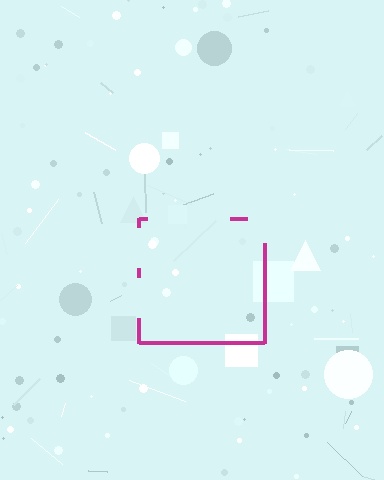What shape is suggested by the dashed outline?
The dashed outline suggests a square.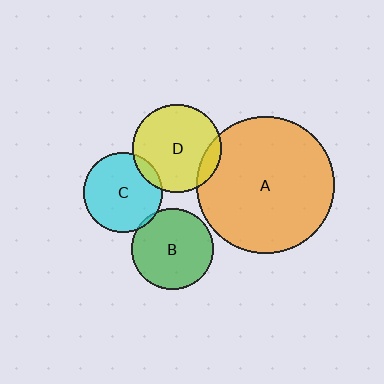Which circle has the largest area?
Circle A (orange).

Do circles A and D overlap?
Yes.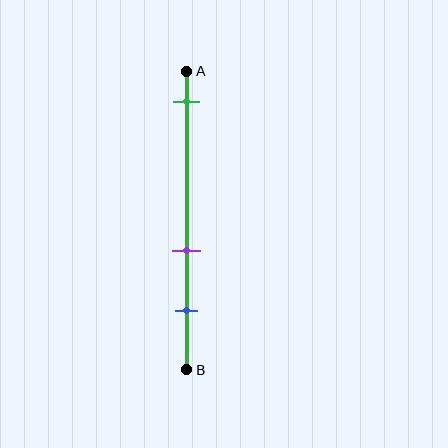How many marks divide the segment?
There are 3 marks dividing the segment.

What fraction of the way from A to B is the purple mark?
The purple mark is approximately 60% (0.6) of the way from A to B.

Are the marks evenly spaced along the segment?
No, the marks are not evenly spaced.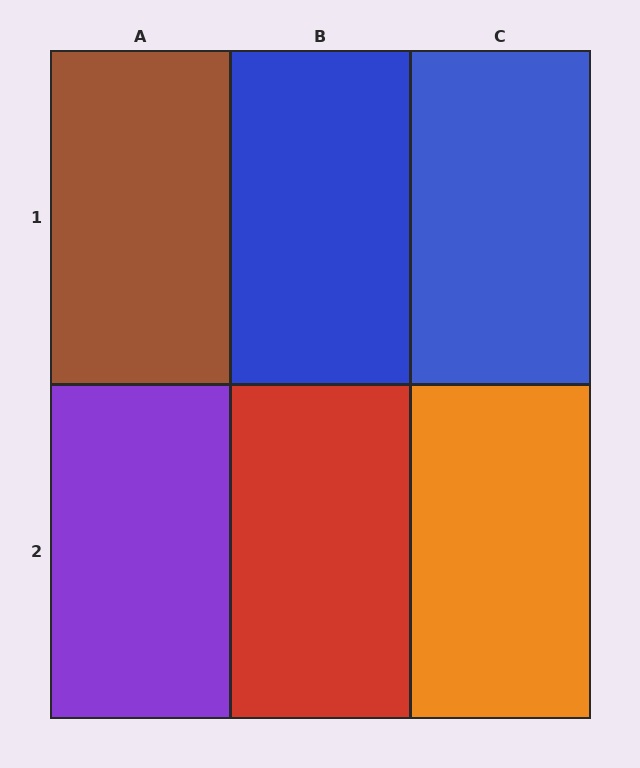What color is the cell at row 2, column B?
Red.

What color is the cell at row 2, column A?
Purple.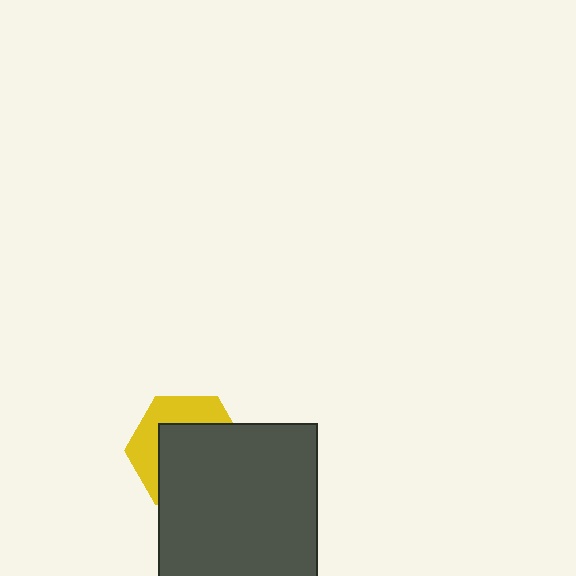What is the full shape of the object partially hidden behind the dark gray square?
The partially hidden object is a yellow hexagon.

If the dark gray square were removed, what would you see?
You would see the complete yellow hexagon.